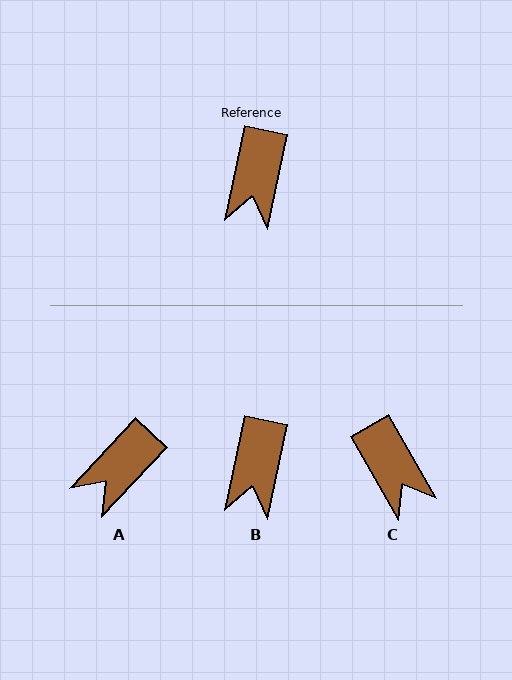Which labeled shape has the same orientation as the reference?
B.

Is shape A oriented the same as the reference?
No, it is off by about 31 degrees.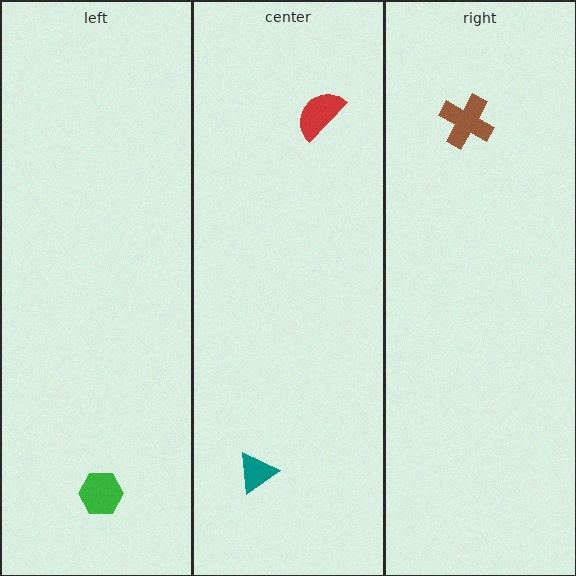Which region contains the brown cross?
The right region.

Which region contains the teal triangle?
The center region.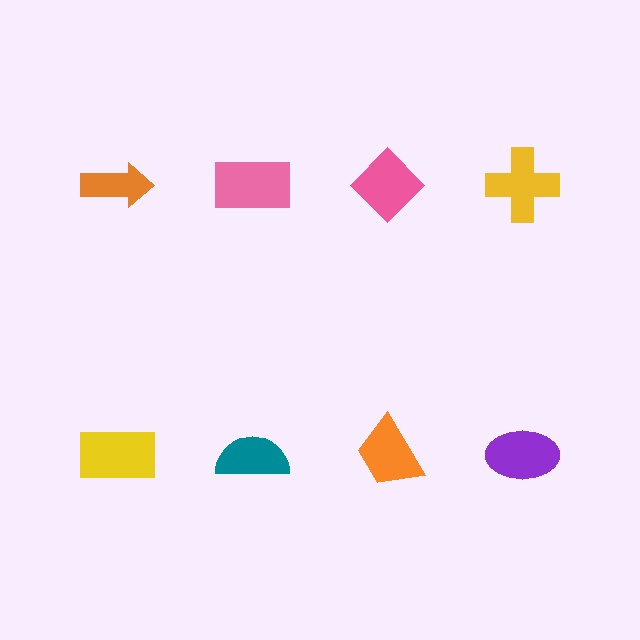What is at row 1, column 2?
A pink rectangle.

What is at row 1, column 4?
A yellow cross.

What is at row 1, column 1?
An orange arrow.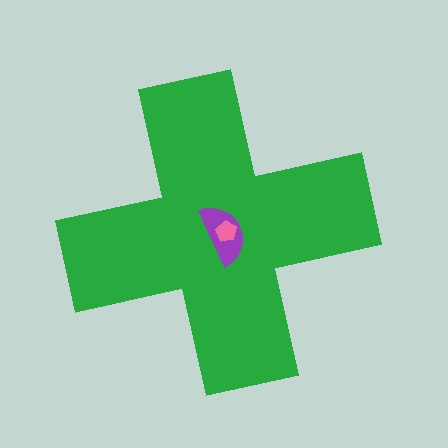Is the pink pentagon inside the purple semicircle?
Yes.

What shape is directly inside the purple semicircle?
The pink pentagon.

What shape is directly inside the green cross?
The purple semicircle.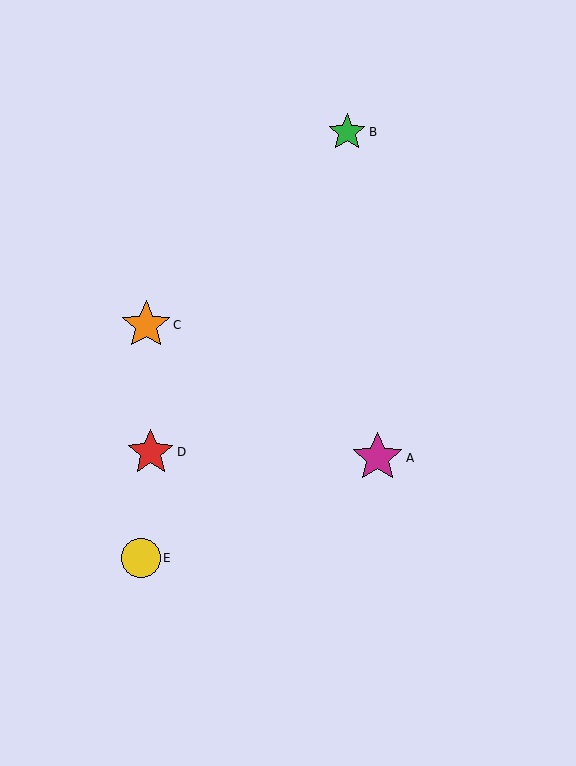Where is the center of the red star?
The center of the red star is at (151, 452).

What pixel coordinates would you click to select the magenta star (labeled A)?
Click at (377, 458) to select the magenta star A.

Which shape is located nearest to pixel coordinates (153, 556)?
The yellow circle (labeled E) at (141, 558) is nearest to that location.